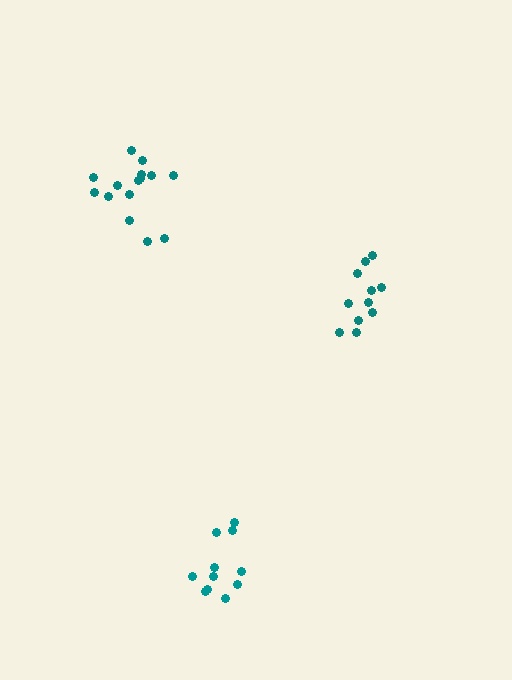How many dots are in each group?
Group 1: 11 dots, Group 2: 11 dots, Group 3: 15 dots (37 total).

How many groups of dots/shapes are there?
There are 3 groups.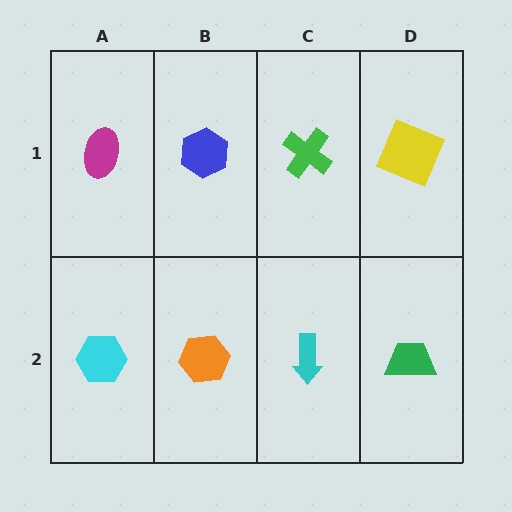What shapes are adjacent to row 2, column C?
A green cross (row 1, column C), an orange hexagon (row 2, column B), a green trapezoid (row 2, column D).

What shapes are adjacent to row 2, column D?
A yellow square (row 1, column D), a cyan arrow (row 2, column C).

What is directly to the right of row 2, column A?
An orange hexagon.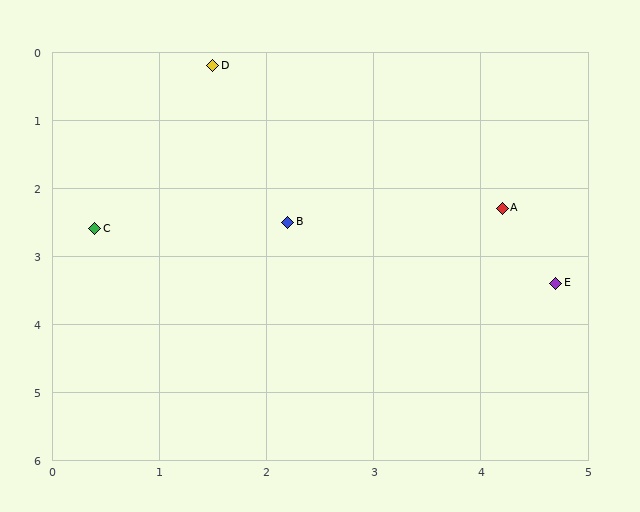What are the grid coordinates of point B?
Point B is at approximately (2.2, 2.5).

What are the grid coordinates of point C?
Point C is at approximately (0.4, 2.6).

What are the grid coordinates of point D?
Point D is at approximately (1.5, 0.2).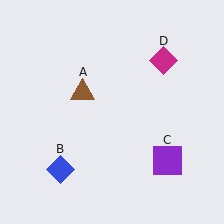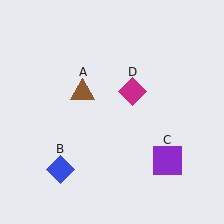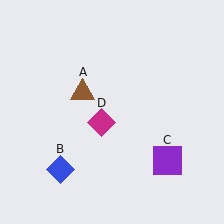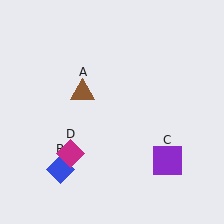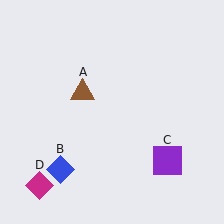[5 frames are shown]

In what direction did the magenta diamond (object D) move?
The magenta diamond (object D) moved down and to the left.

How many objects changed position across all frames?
1 object changed position: magenta diamond (object D).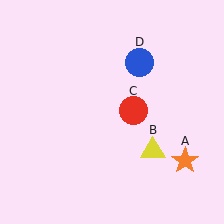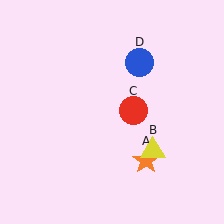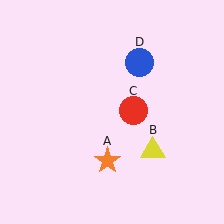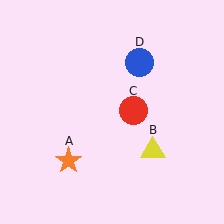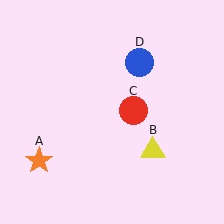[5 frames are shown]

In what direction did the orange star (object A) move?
The orange star (object A) moved left.